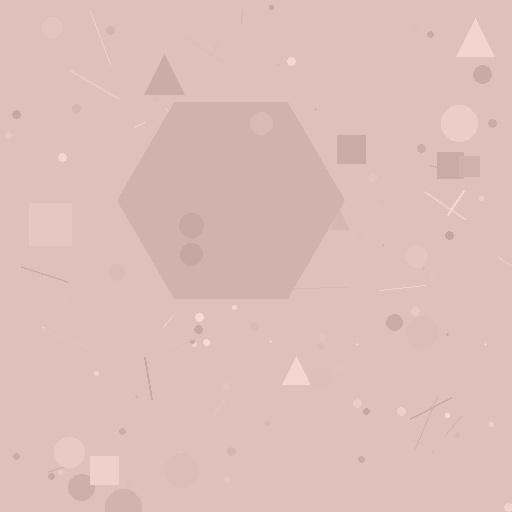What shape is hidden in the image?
A hexagon is hidden in the image.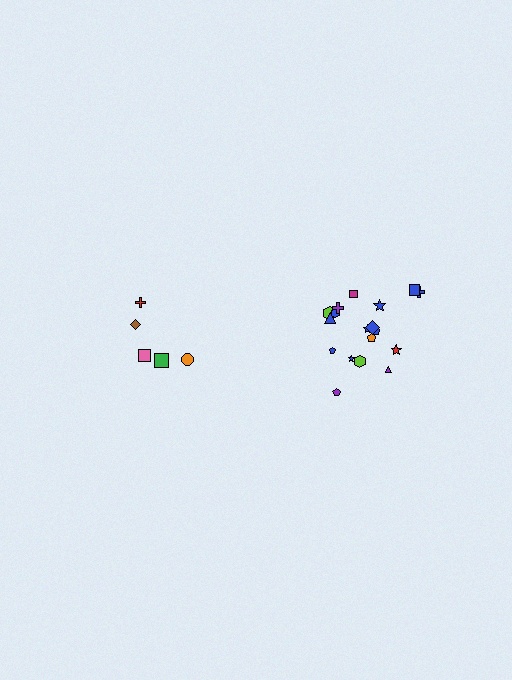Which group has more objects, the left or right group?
The right group.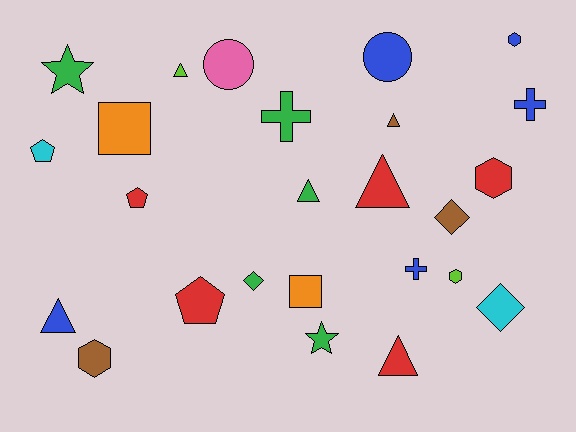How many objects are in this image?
There are 25 objects.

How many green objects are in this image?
There are 5 green objects.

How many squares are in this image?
There are 2 squares.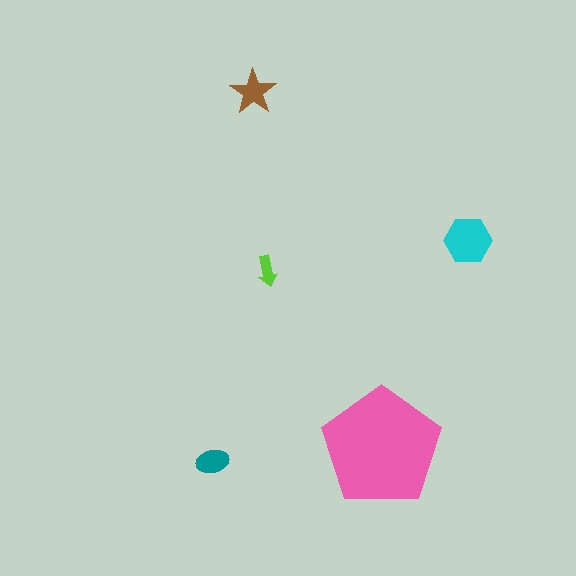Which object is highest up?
The brown star is topmost.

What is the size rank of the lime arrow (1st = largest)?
5th.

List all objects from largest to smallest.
The pink pentagon, the cyan hexagon, the brown star, the teal ellipse, the lime arrow.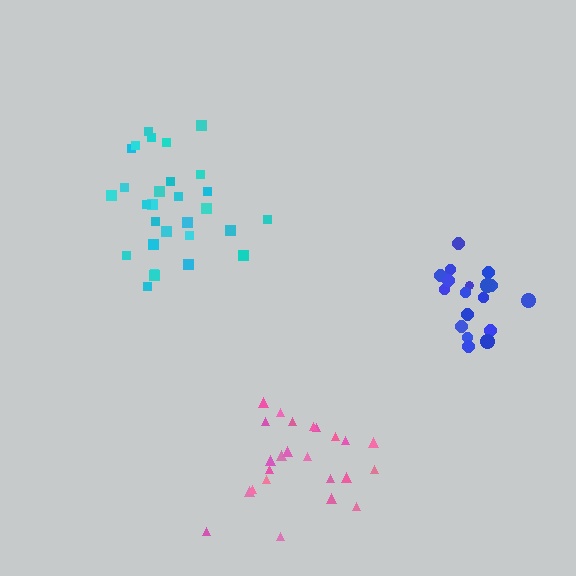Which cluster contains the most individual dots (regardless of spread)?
Cyan (29).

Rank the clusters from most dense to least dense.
blue, cyan, pink.